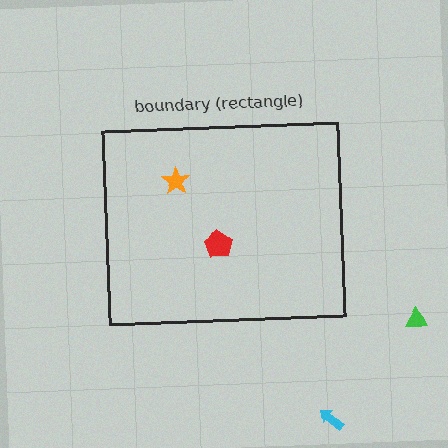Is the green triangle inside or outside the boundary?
Outside.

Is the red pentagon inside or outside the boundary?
Inside.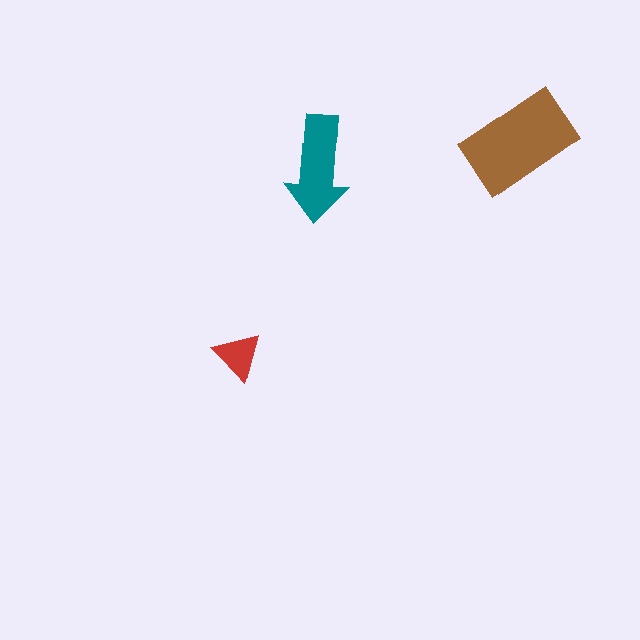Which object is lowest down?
The red triangle is bottommost.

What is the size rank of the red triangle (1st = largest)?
3rd.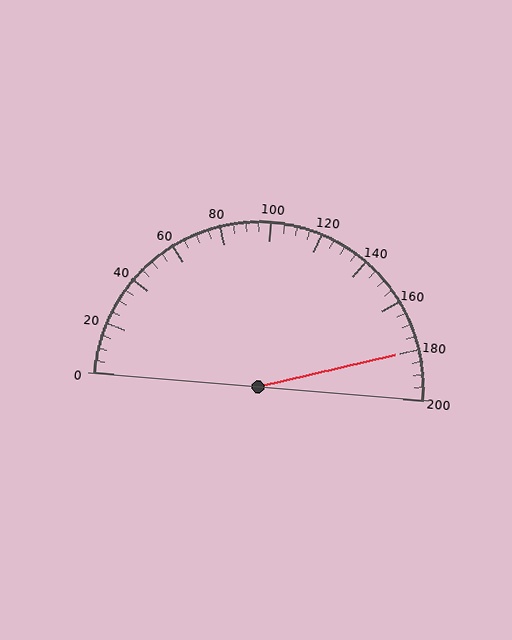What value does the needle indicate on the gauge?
The needle indicates approximately 180.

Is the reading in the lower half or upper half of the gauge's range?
The reading is in the upper half of the range (0 to 200).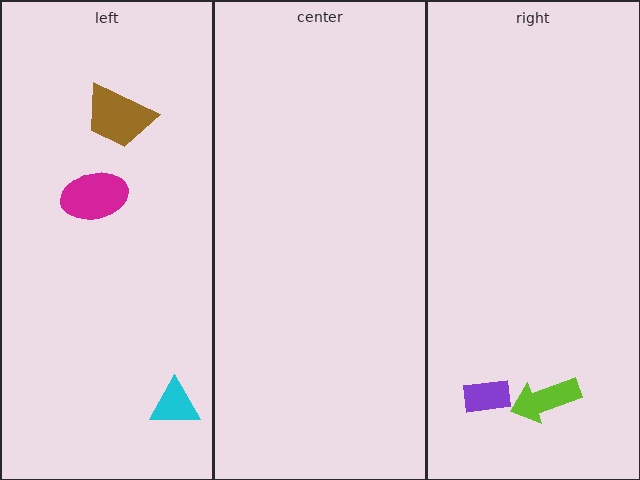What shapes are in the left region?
The cyan triangle, the magenta ellipse, the brown trapezoid.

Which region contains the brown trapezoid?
The left region.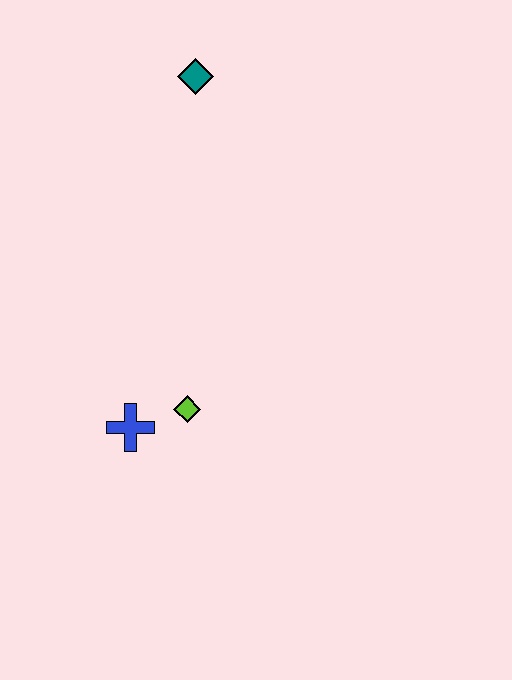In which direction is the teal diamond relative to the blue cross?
The teal diamond is above the blue cross.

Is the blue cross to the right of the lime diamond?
No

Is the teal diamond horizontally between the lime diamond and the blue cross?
No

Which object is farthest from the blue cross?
The teal diamond is farthest from the blue cross.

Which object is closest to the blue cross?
The lime diamond is closest to the blue cross.